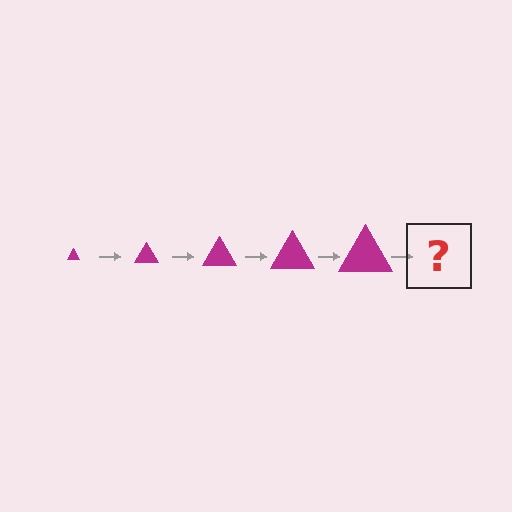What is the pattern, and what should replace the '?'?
The pattern is that the triangle gets progressively larger each step. The '?' should be a magenta triangle, larger than the previous one.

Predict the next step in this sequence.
The next step is a magenta triangle, larger than the previous one.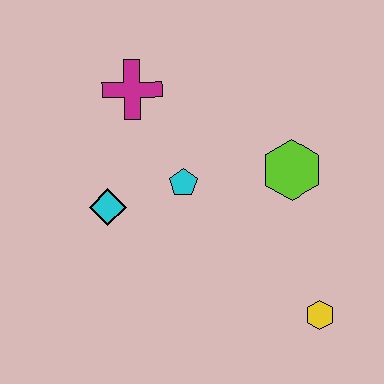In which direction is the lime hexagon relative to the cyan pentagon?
The lime hexagon is to the right of the cyan pentagon.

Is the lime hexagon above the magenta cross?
No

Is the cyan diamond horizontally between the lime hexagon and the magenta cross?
No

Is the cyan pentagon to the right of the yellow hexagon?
No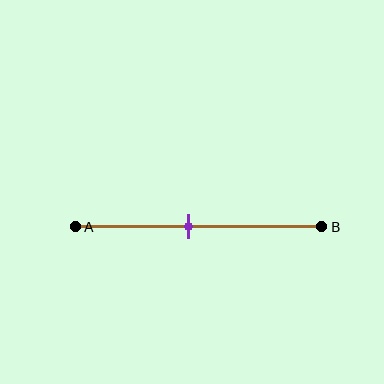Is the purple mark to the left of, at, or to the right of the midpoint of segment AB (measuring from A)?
The purple mark is to the left of the midpoint of segment AB.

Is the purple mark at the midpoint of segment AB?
No, the mark is at about 45% from A, not at the 50% midpoint.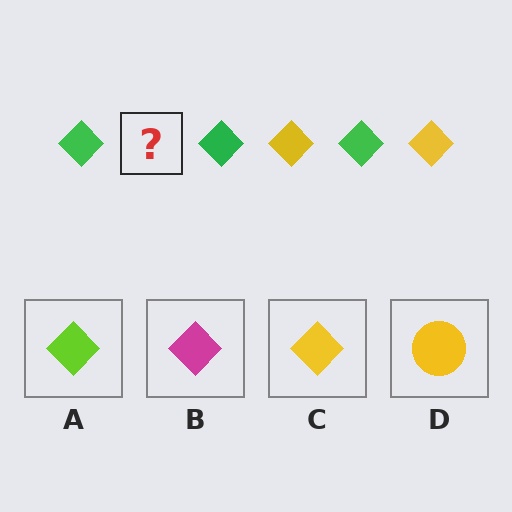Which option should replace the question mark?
Option C.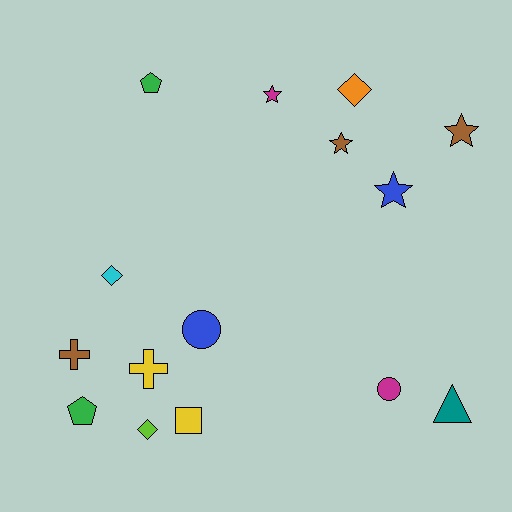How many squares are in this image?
There is 1 square.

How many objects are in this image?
There are 15 objects.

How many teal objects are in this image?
There is 1 teal object.